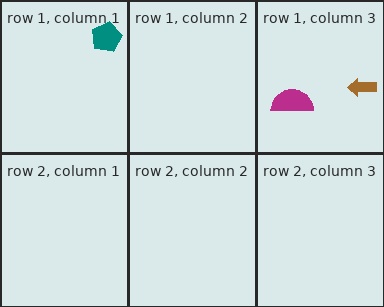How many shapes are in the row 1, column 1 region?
1.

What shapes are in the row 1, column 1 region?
The teal pentagon.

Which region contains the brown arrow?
The row 1, column 3 region.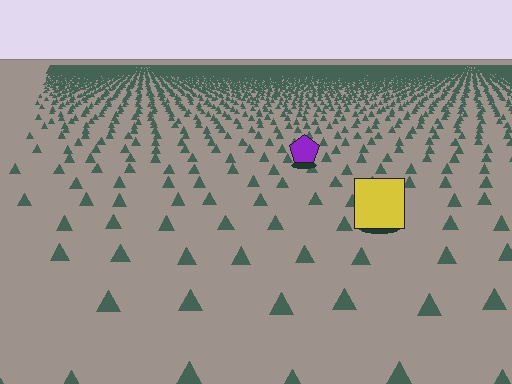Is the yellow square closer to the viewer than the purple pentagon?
Yes. The yellow square is closer — you can tell from the texture gradient: the ground texture is coarser near it.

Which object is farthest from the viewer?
The purple pentagon is farthest from the viewer. It appears smaller and the ground texture around it is denser.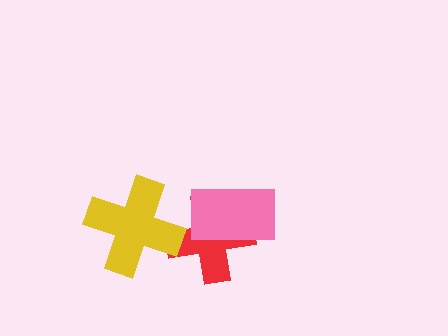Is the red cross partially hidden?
Yes, it is partially covered by another shape.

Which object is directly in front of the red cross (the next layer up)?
The pink rectangle is directly in front of the red cross.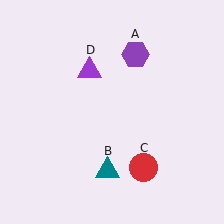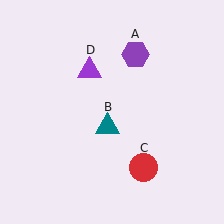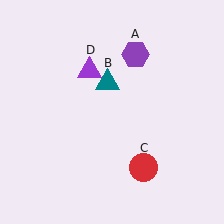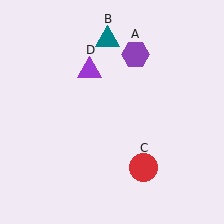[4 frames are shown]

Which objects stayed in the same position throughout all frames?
Purple hexagon (object A) and red circle (object C) and purple triangle (object D) remained stationary.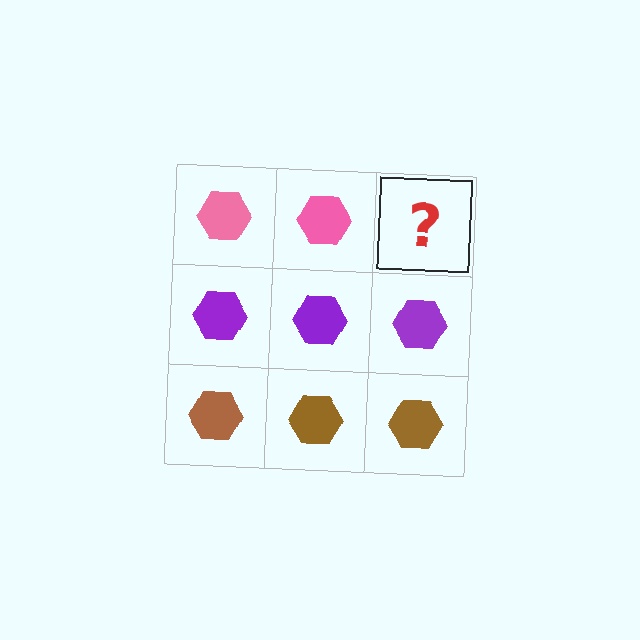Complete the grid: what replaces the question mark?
The question mark should be replaced with a pink hexagon.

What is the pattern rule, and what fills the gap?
The rule is that each row has a consistent color. The gap should be filled with a pink hexagon.